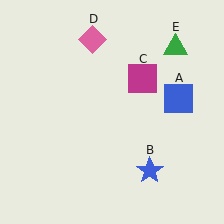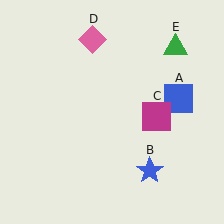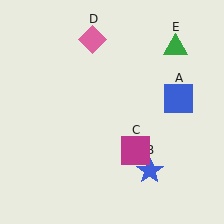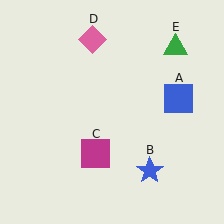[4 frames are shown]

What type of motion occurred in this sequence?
The magenta square (object C) rotated clockwise around the center of the scene.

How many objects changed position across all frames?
1 object changed position: magenta square (object C).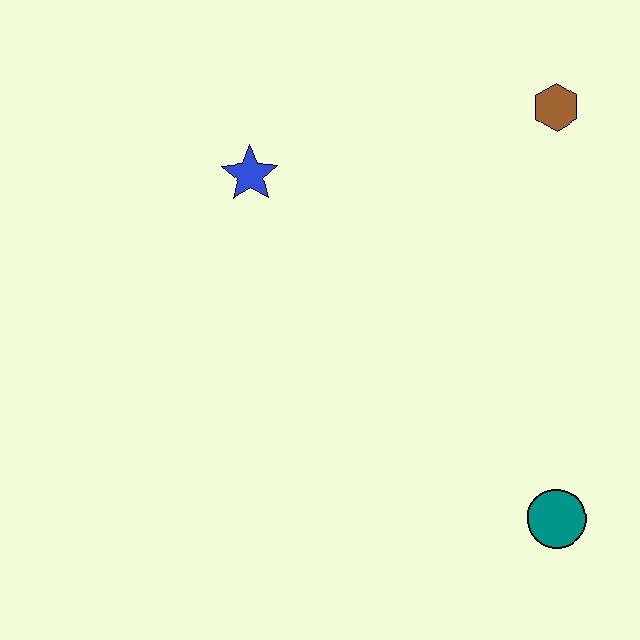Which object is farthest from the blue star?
The teal circle is farthest from the blue star.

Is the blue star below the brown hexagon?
Yes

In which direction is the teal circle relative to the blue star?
The teal circle is below the blue star.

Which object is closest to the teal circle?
The brown hexagon is closest to the teal circle.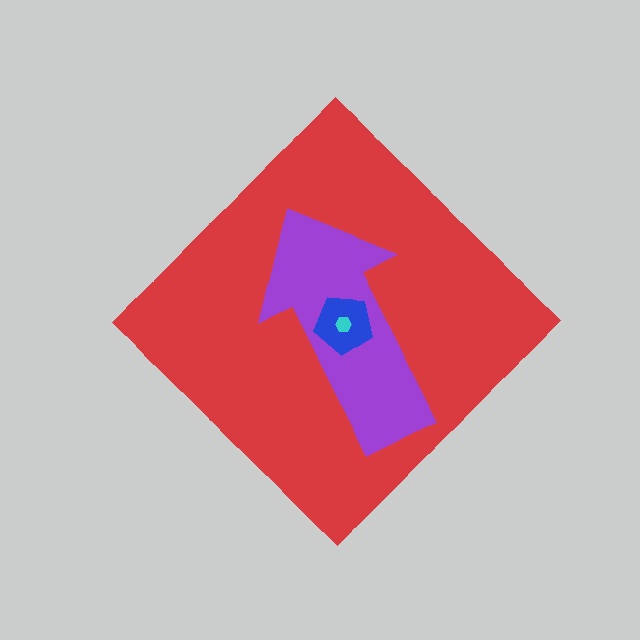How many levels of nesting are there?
4.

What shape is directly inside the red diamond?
The purple arrow.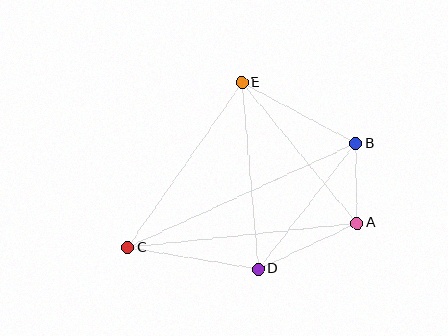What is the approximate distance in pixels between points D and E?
The distance between D and E is approximately 187 pixels.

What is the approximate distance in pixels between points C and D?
The distance between C and D is approximately 132 pixels.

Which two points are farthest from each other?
Points B and C are farthest from each other.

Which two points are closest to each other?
Points A and B are closest to each other.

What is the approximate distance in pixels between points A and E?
The distance between A and E is approximately 182 pixels.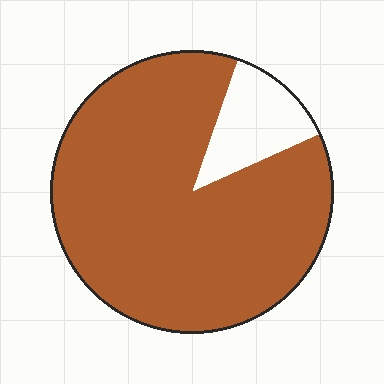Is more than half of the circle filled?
Yes.